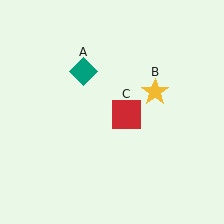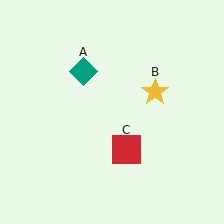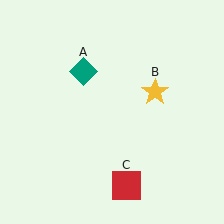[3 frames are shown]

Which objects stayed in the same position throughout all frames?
Teal diamond (object A) and yellow star (object B) remained stationary.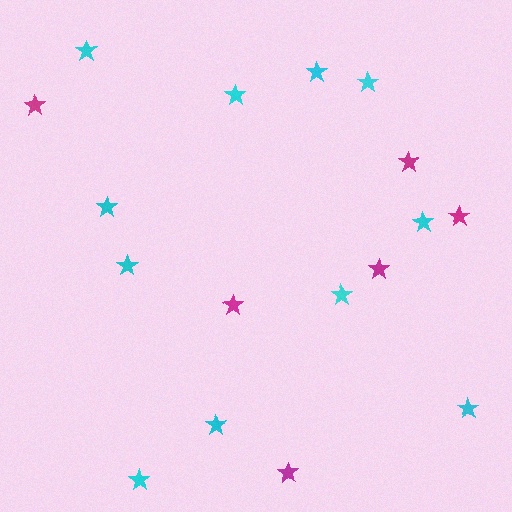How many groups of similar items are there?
There are 2 groups: one group of magenta stars (6) and one group of cyan stars (11).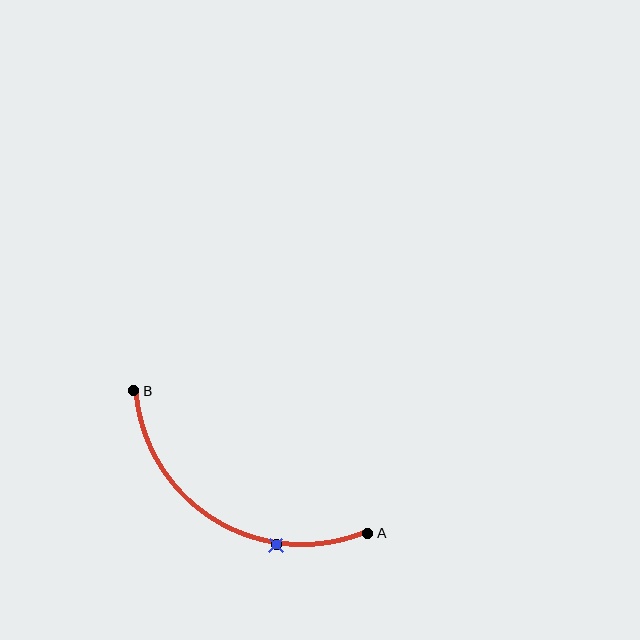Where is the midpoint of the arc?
The arc midpoint is the point on the curve farthest from the straight line joining A and B. It sits below that line.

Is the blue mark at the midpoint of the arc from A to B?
No. The blue mark lies on the arc but is closer to endpoint A. The arc midpoint would be at the point on the curve equidistant along the arc from both A and B.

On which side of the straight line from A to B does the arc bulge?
The arc bulges below the straight line connecting A and B.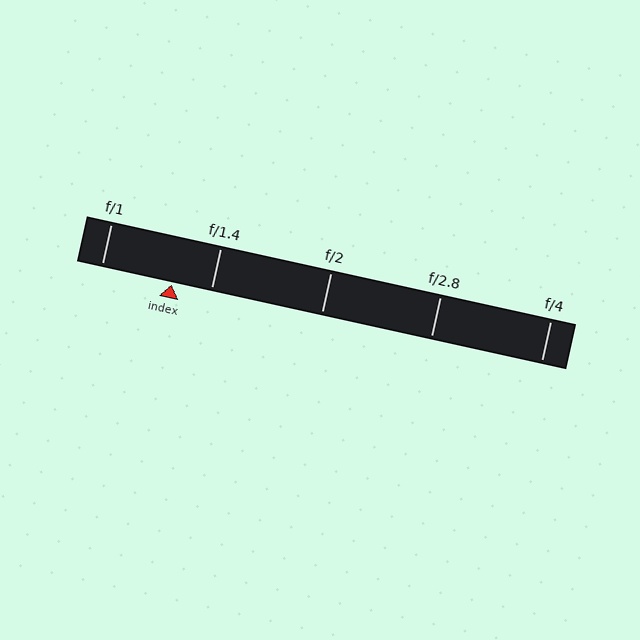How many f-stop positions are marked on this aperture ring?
There are 5 f-stop positions marked.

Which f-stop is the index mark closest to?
The index mark is closest to f/1.4.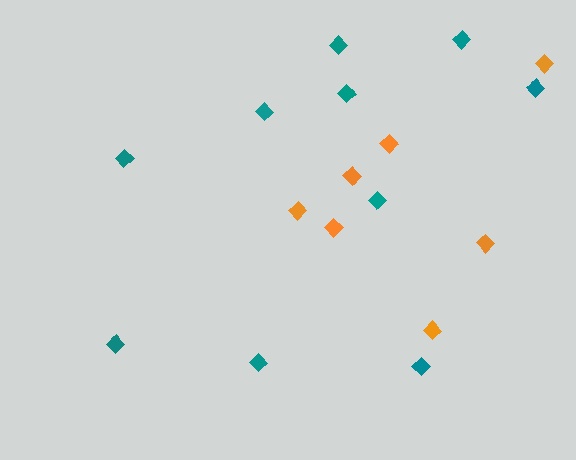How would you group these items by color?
There are 2 groups: one group of orange diamonds (7) and one group of teal diamonds (10).